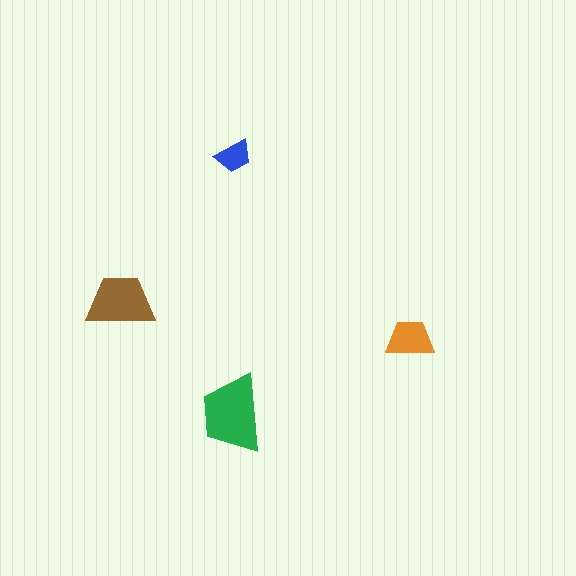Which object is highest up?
The blue trapezoid is topmost.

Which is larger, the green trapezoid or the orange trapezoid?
The green one.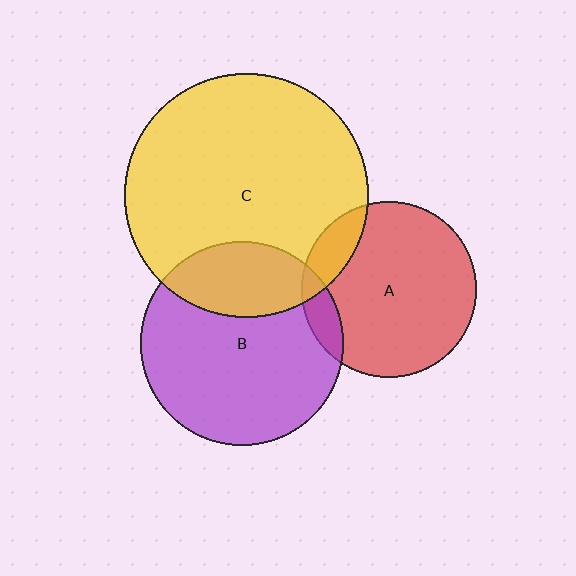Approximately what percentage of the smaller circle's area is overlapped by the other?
Approximately 25%.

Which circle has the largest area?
Circle C (yellow).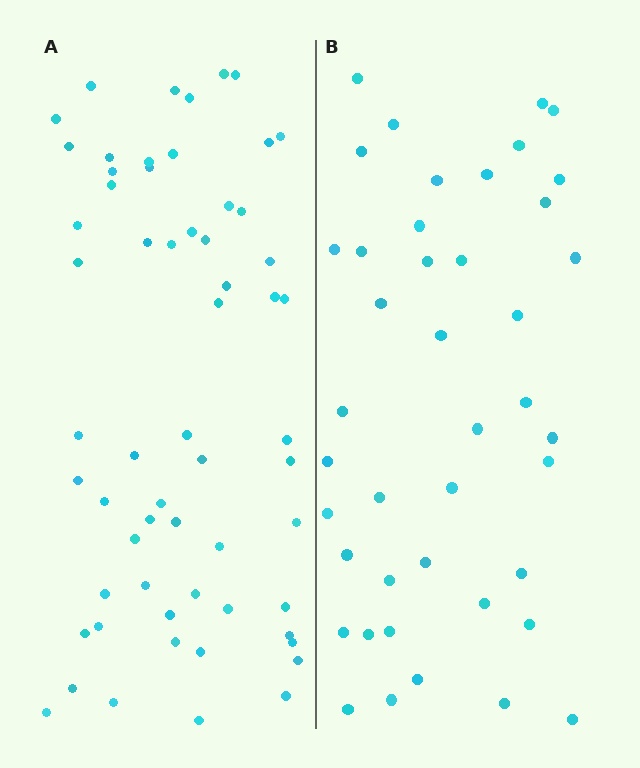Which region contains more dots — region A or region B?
Region A (the left region) has more dots.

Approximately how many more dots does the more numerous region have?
Region A has approximately 20 more dots than region B.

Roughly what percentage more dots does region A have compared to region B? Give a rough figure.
About 45% more.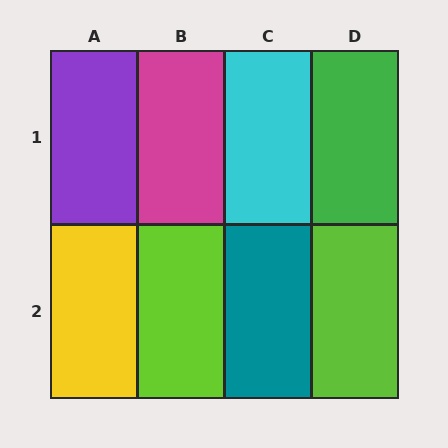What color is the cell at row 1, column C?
Cyan.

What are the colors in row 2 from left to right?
Yellow, lime, teal, lime.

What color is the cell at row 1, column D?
Green.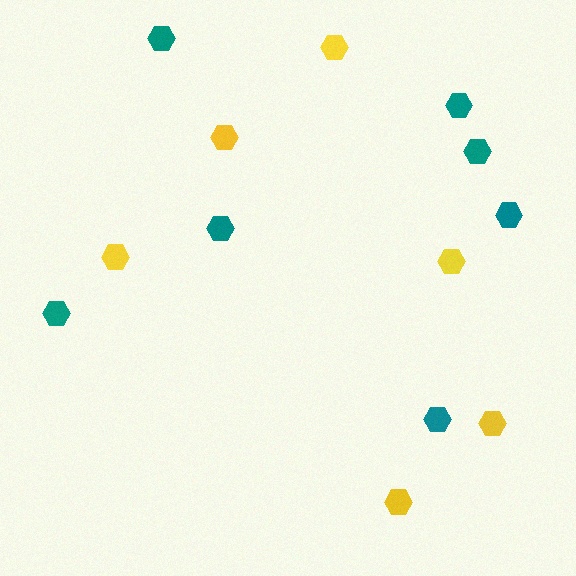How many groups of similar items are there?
There are 2 groups: one group of teal hexagons (7) and one group of yellow hexagons (6).